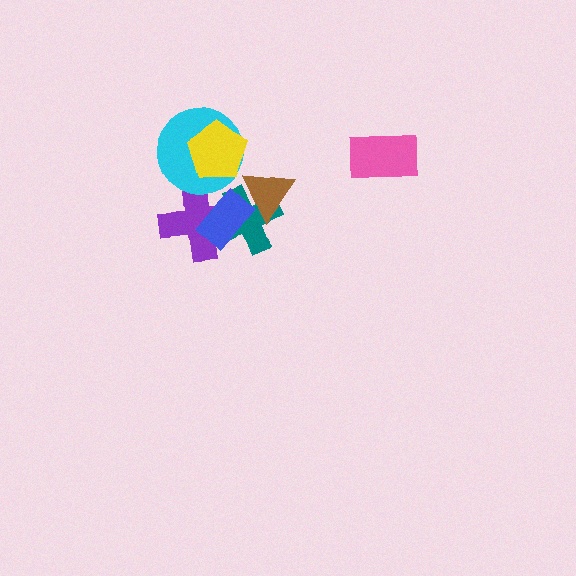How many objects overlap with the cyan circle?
2 objects overlap with the cyan circle.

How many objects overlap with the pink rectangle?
0 objects overlap with the pink rectangle.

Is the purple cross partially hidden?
Yes, it is partially covered by another shape.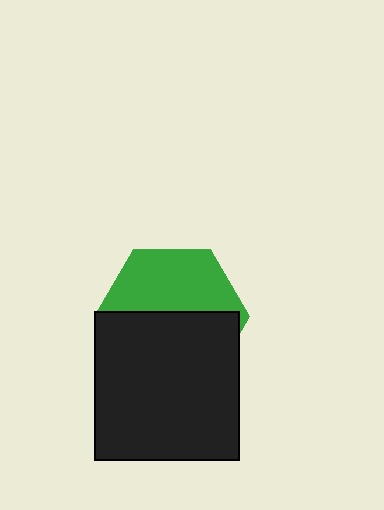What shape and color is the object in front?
The object in front is a black rectangle.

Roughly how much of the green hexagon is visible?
About half of it is visible (roughly 45%).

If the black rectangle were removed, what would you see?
You would see the complete green hexagon.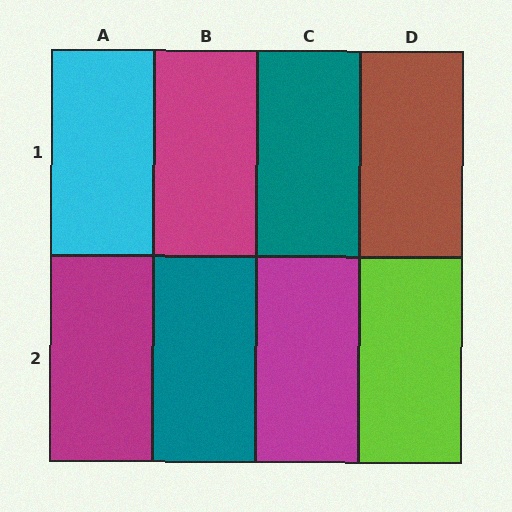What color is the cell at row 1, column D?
Brown.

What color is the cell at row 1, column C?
Teal.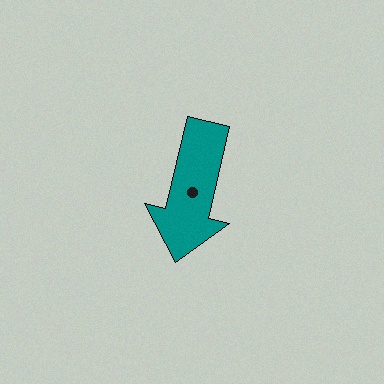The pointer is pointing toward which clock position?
Roughly 6 o'clock.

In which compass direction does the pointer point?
South.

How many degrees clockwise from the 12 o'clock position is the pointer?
Approximately 193 degrees.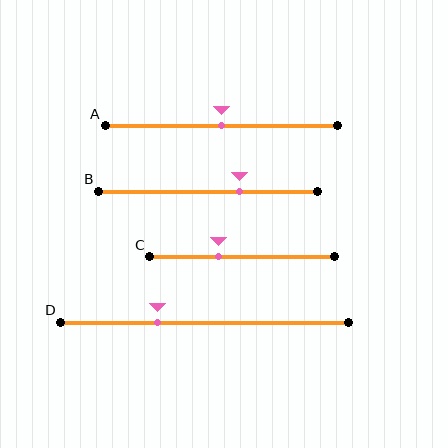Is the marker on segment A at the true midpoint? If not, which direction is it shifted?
Yes, the marker on segment A is at the true midpoint.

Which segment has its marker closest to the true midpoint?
Segment A has its marker closest to the true midpoint.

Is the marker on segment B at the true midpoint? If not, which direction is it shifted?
No, the marker on segment B is shifted to the right by about 14% of the segment length.